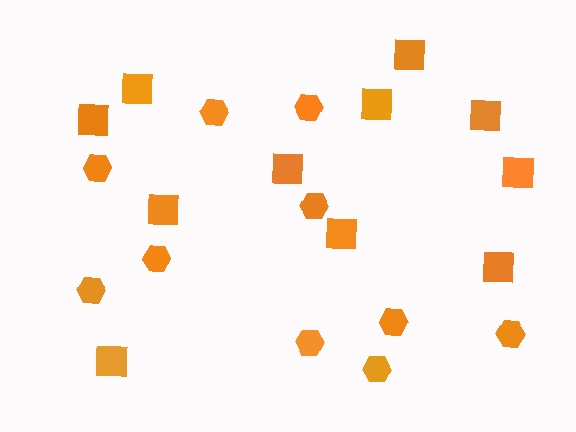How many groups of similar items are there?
There are 2 groups: one group of hexagons (10) and one group of squares (11).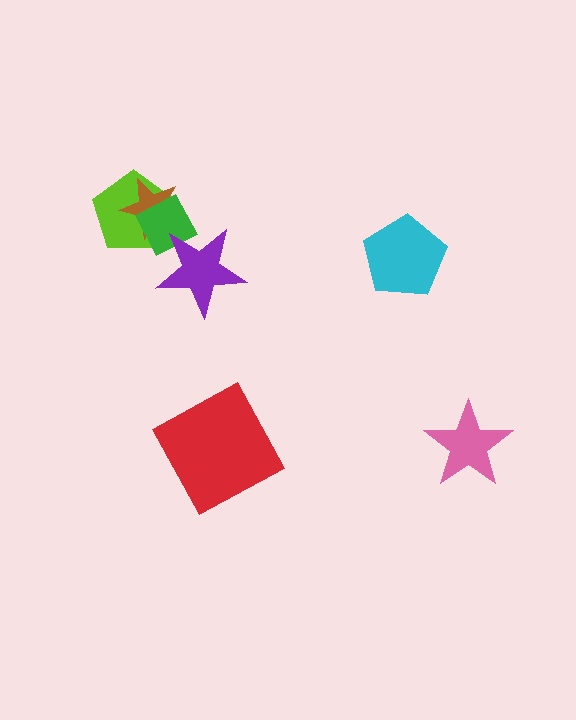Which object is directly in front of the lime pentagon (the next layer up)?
The brown star is directly in front of the lime pentagon.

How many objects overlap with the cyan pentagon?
0 objects overlap with the cyan pentagon.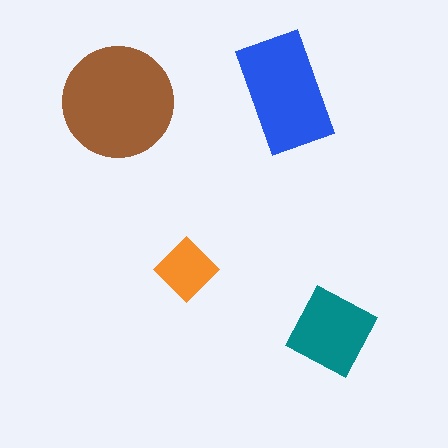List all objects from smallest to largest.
The orange diamond, the teal square, the blue rectangle, the brown circle.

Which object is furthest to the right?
The teal square is rightmost.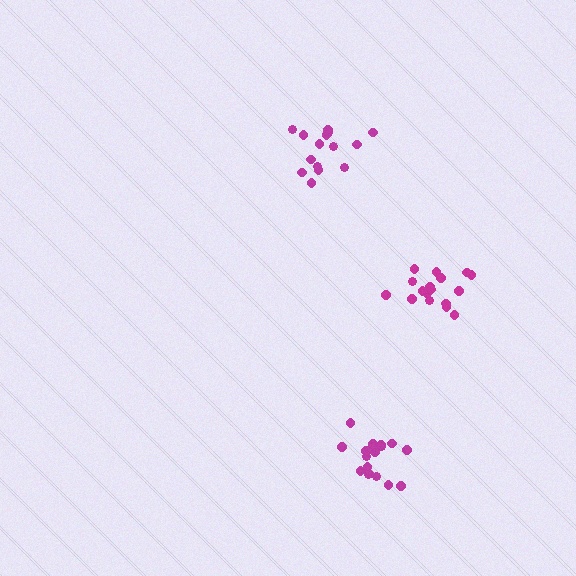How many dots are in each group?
Group 1: 15 dots, Group 2: 17 dots, Group 3: 18 dots (50 total).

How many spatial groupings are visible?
There are 3 spatial groupings.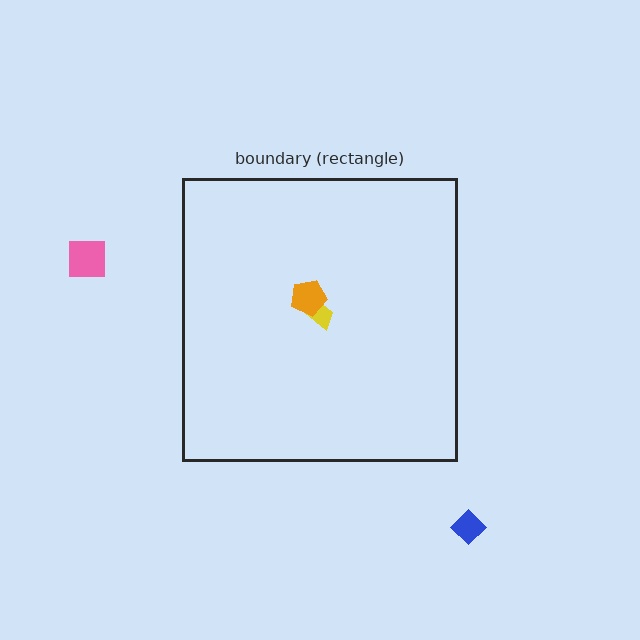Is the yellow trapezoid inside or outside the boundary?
Inside.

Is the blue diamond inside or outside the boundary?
Outside.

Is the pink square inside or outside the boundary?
Outside.